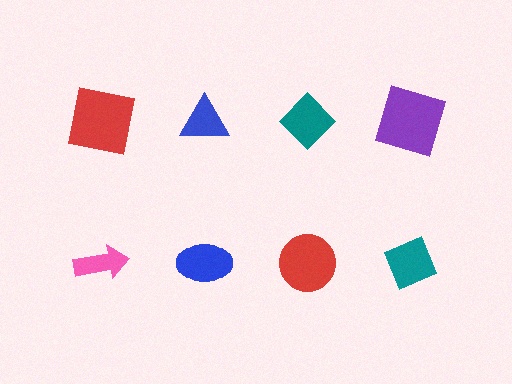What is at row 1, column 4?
A purple square.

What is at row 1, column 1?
A red square.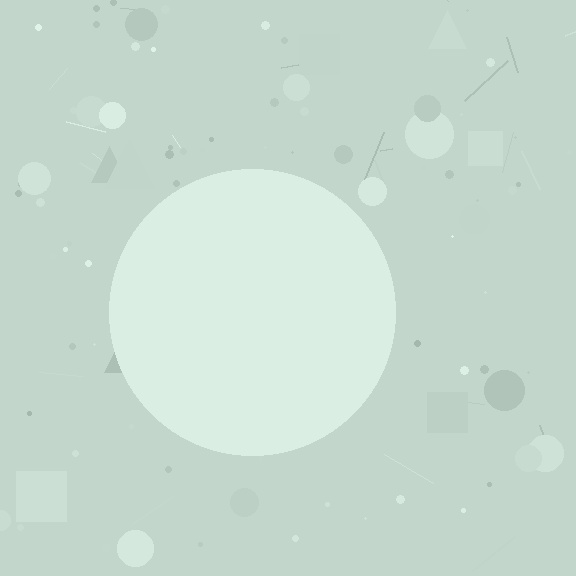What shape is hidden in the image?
A circle is hidden in the image.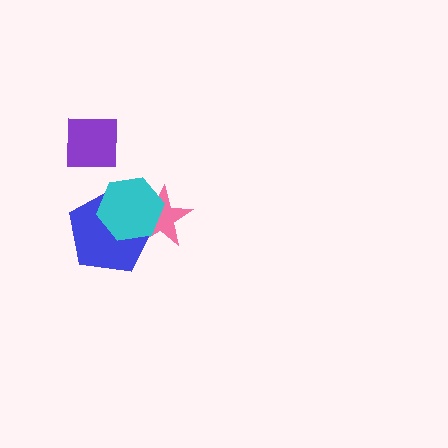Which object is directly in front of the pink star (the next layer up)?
The blue pentagon is directly in front of the pink star.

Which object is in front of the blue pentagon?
The cyan hexagon is in front of the blue pentagon.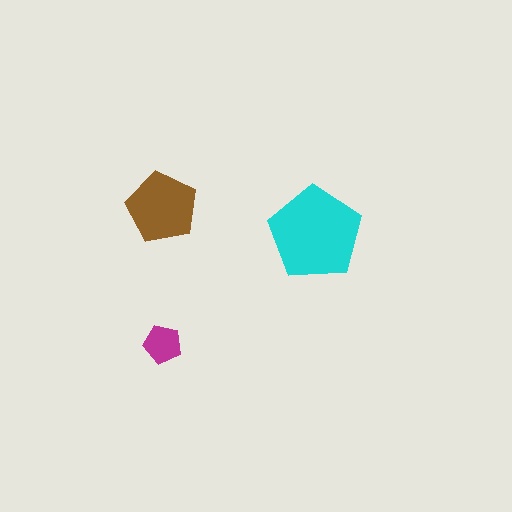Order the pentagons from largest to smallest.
the cyan one, the brown one, the magenta one.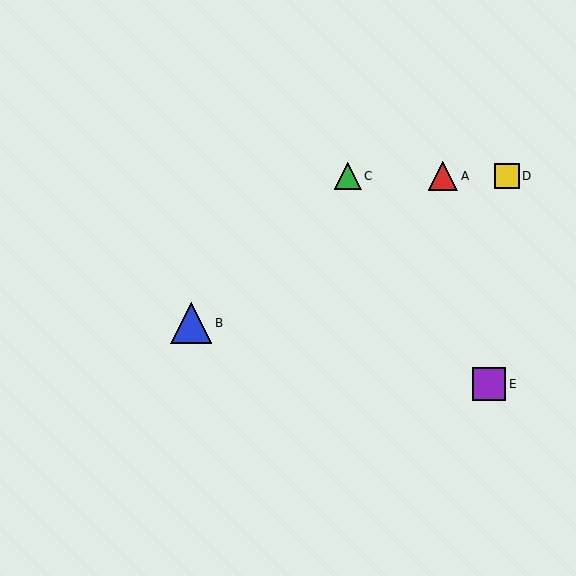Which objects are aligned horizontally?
Objects A, C, D are aligned horizontally.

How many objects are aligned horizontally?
3 objects (A, C, D) are aligned horizontally.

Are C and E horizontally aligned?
No, C is at y≈176 and E is at y≈384.